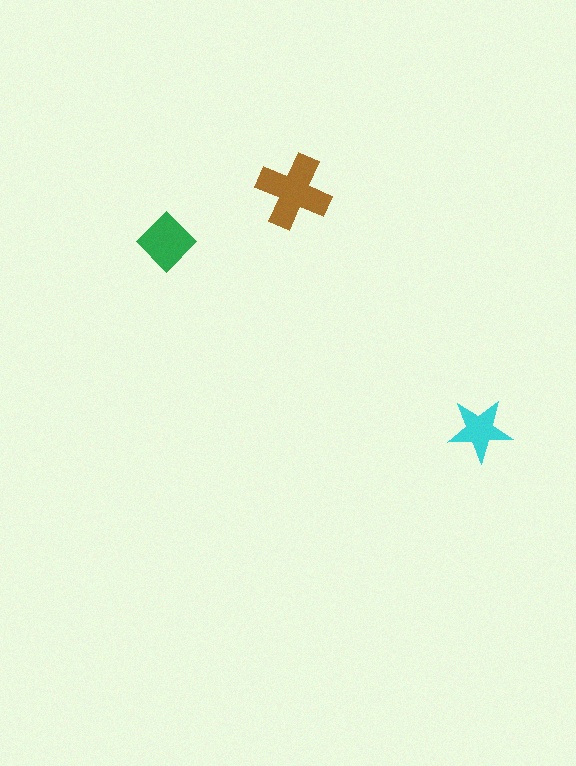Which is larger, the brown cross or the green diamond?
The brown cross.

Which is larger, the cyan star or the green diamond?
The green diamond.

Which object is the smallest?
The cyan star.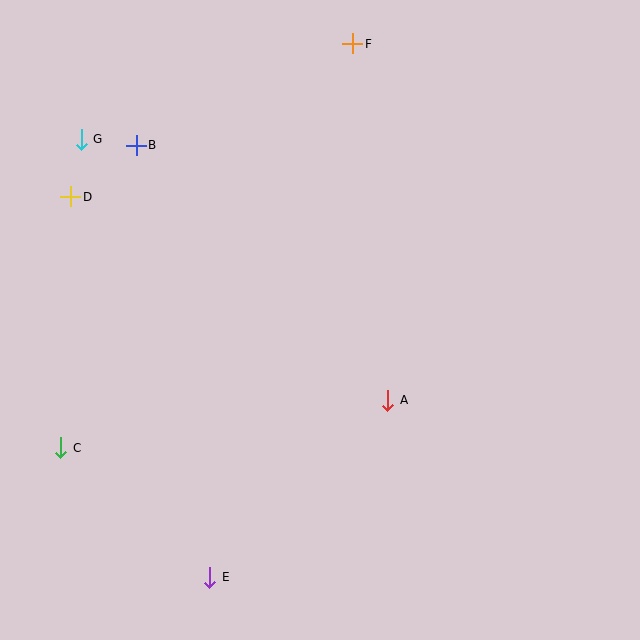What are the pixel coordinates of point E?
Point E is at (210, 577).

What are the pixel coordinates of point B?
Point B is at (136, 145).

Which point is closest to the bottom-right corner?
Point A is closest to the bottom-right corner.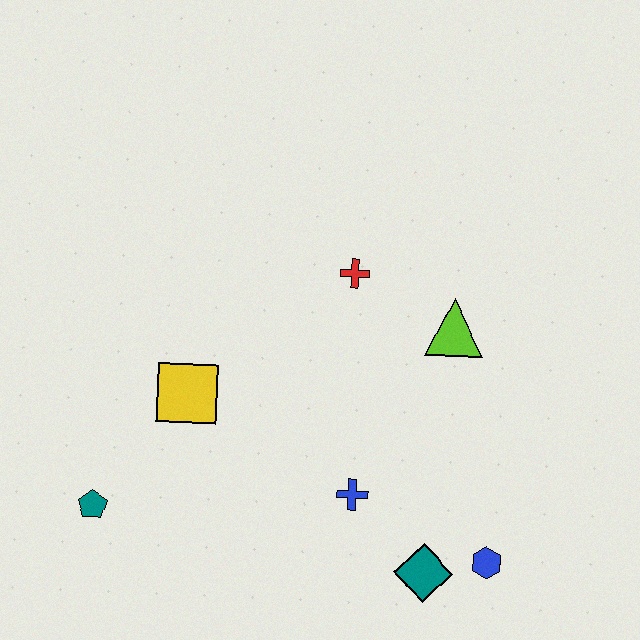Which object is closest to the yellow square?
The teal pentagon is closest to the yellow square.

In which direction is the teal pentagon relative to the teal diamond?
The teal pentagon is to the left of the teal diamond.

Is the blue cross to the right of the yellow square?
Yes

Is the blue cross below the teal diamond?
No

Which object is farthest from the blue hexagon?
The teal pentagon is farthest from the blue hexagon.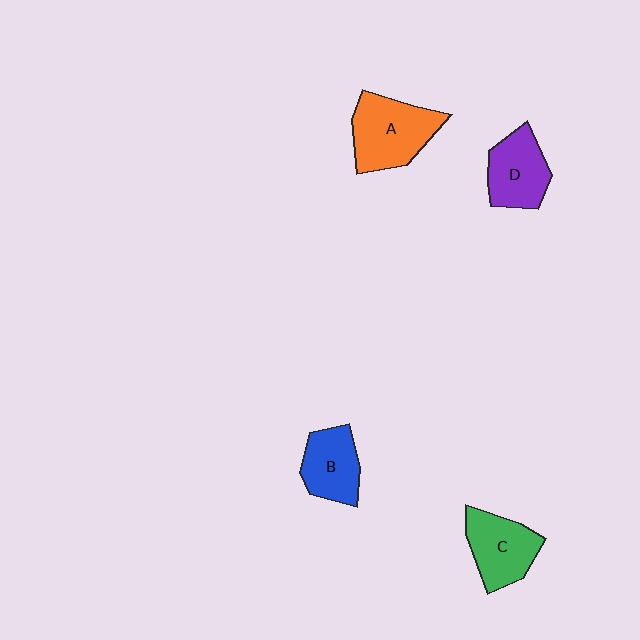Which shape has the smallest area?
Shape B (blue).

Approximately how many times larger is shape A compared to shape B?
Approximately 1.4 times.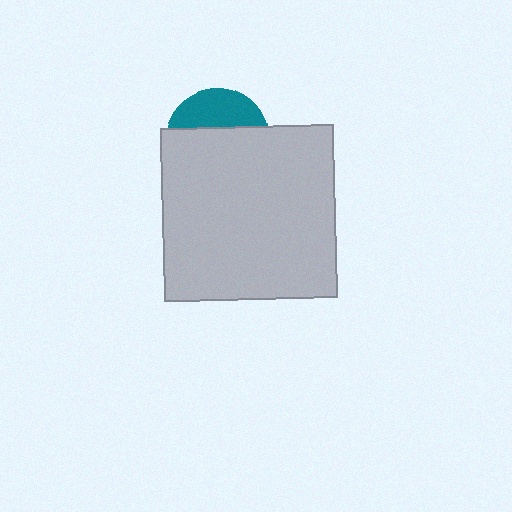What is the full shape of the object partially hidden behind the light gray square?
The partially hidden object is a teal circle.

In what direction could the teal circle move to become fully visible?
The teal circle could move up. That would shift it out from behind the light gray square entirely.